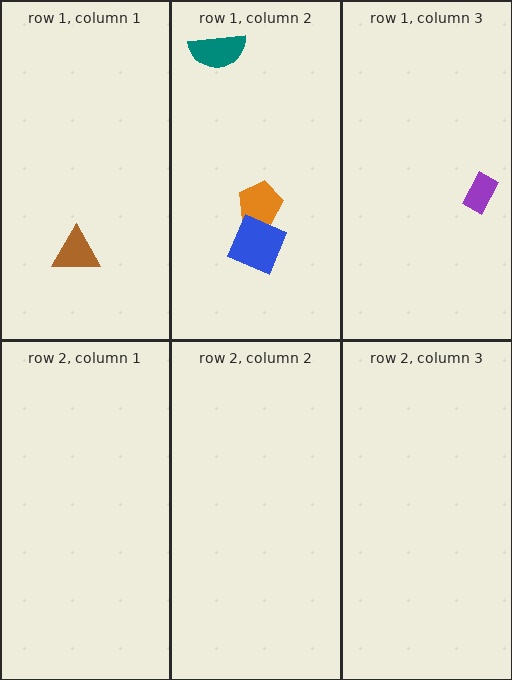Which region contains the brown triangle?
The row 1, column 1 region.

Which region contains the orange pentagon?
The row 1, column 2 region.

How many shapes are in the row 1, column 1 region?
1.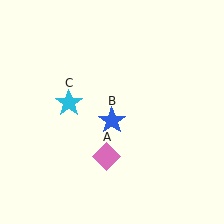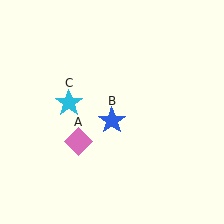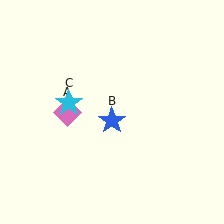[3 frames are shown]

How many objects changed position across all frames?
1 object changed position: pink diamond (object A).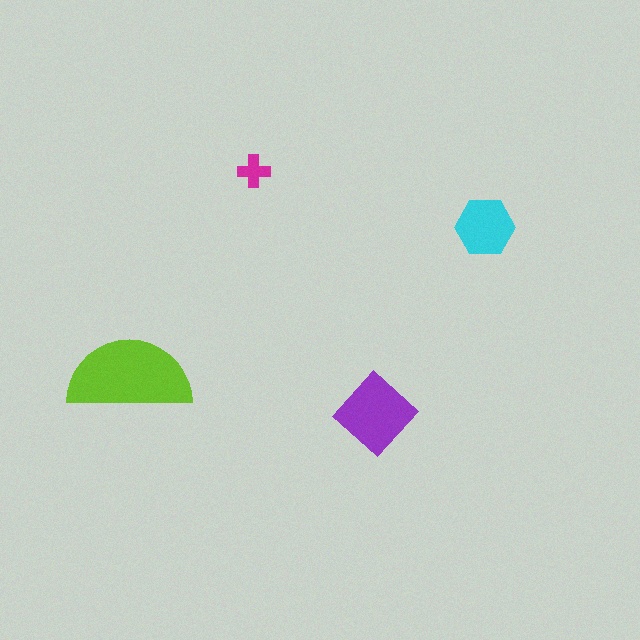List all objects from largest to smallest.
The lime semicircle, the purple diamond, the cyan hexagon, the magenta cross.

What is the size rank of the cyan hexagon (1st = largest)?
3rd.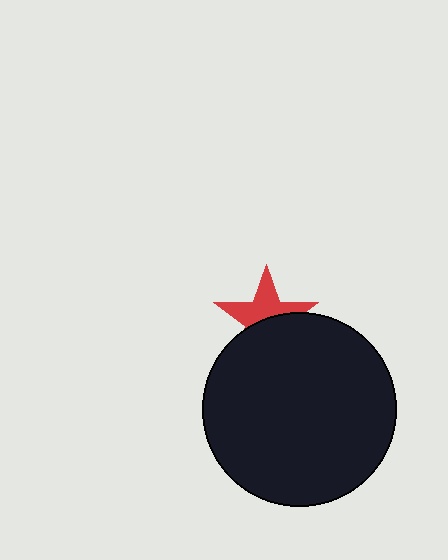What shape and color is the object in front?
The object in front is a black circle.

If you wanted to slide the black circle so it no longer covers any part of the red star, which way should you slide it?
Slide it down — that is the most direct way to separate the two shapes.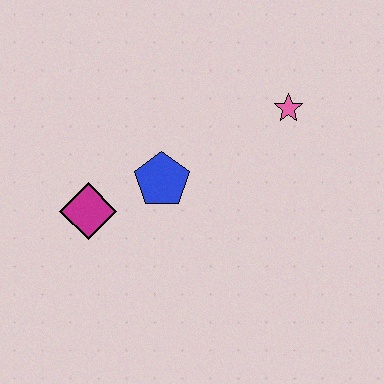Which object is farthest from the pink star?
The magenta diamond is farthest from the pink star.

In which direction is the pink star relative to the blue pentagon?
The pink star is to the right of the blue pentagon.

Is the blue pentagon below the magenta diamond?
No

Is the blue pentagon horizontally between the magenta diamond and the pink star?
Yes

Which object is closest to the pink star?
The blue pentagon is closest to the pink star.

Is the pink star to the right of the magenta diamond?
Yes